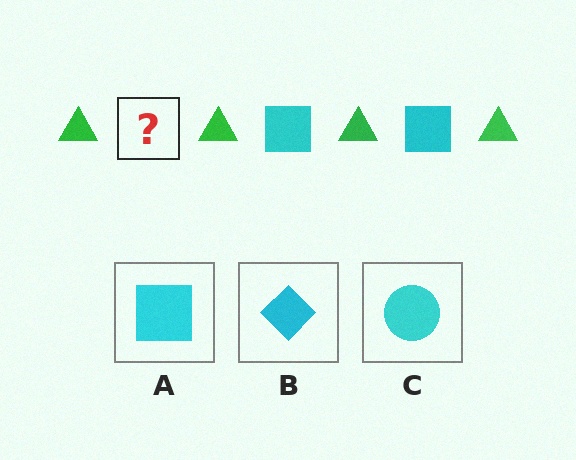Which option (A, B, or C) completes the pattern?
A.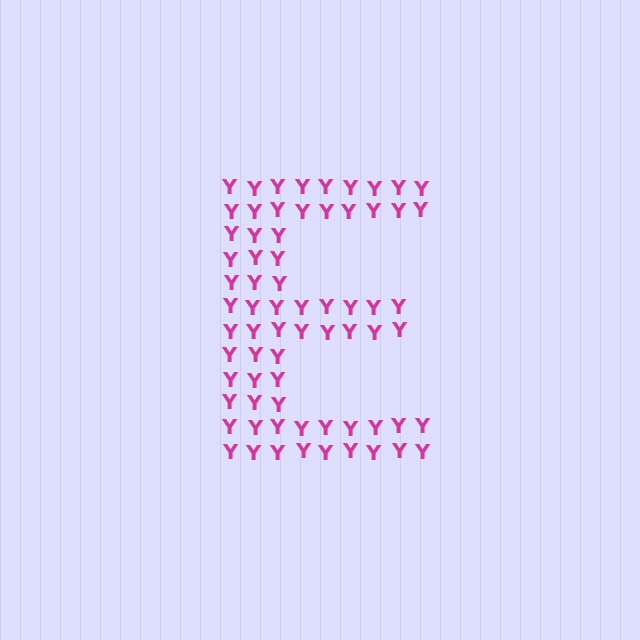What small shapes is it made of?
It is made of small letter Y's.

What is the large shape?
The large shape is the letter E.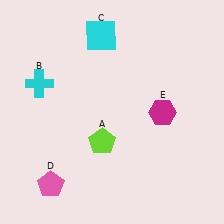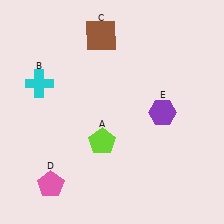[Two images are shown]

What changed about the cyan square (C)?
In Image 1, C is cyan. In Image 2, it changed to brown.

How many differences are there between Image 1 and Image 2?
There are 2 differences between the two images.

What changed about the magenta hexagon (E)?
In Image 1, E is magenta. In Image 2, it changed to purple.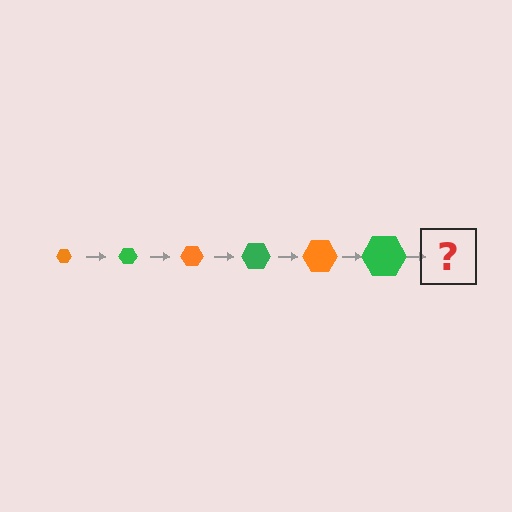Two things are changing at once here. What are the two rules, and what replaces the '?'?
The two rules are that the hexagon grows larger each step and the color cycles through orange and green. The '?' should be an orange hexagon, larger than the previous one.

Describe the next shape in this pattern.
It should be an orange hexagon, larger than the previous one.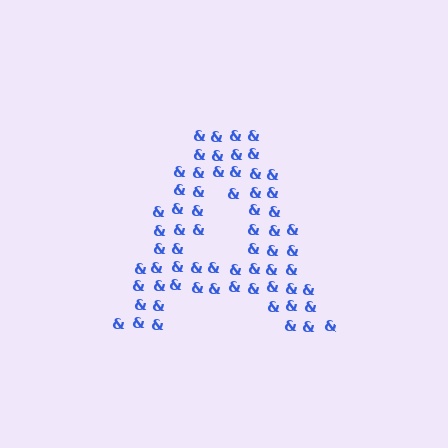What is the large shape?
The large shape is the letter A.